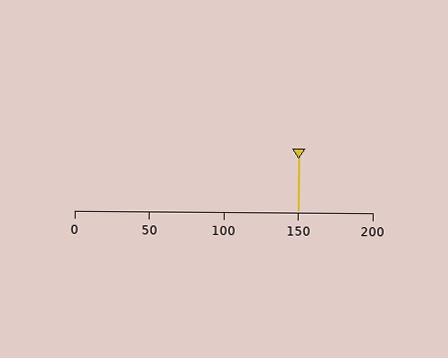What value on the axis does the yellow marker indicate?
The marker indicates approximately 150.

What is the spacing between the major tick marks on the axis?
The major ticks are spaced 50 apart.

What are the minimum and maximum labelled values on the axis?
The axis runs from 0 to 200.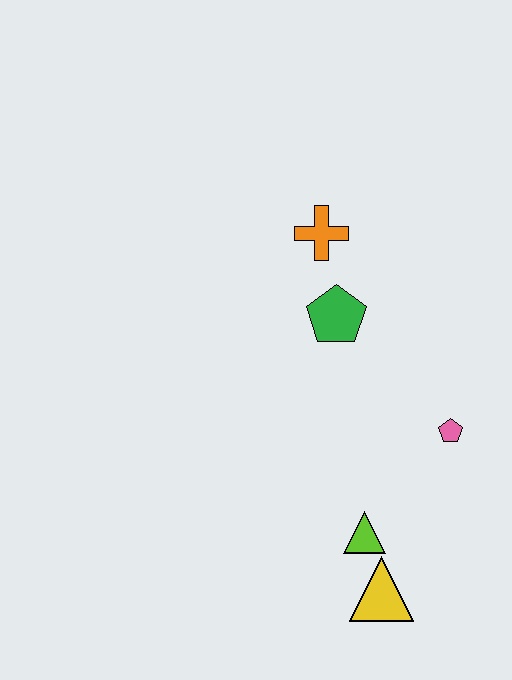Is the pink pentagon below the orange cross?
Yes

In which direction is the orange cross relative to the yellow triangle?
The orange cross is above the yellow triangle.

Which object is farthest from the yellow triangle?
The orange cross is farthest from the yellow triangle.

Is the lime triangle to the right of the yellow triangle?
No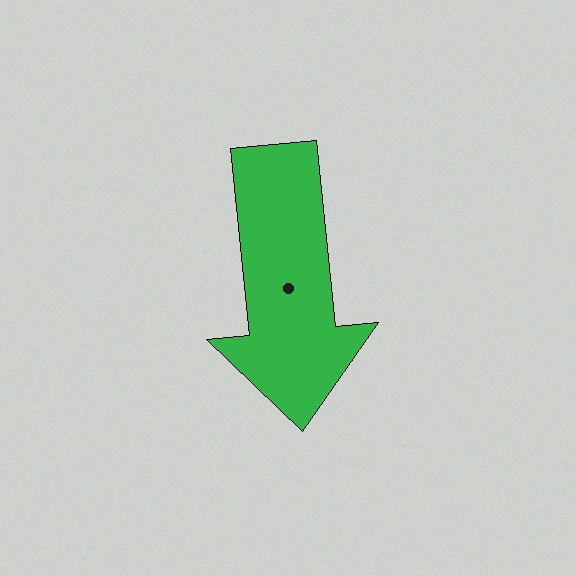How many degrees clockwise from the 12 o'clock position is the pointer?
Approximately 174 degrees.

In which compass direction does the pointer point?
South.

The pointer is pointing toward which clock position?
Roughly 6 o'clock.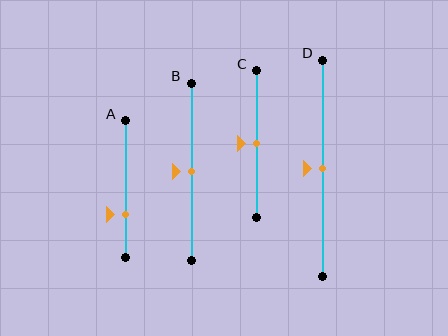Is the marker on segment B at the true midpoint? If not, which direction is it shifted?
Yes, the marker on segment B is at the true midpoint.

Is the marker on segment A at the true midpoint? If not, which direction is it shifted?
No, the marker on segment A is shifted downward by about 19% of the segment length.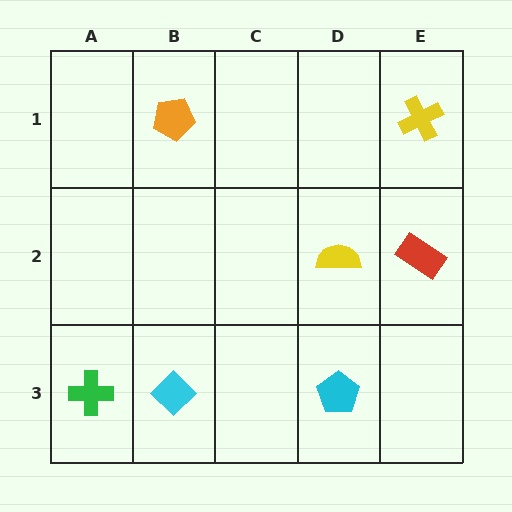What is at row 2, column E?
A red rectangle.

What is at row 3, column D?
A cyan pentagon.